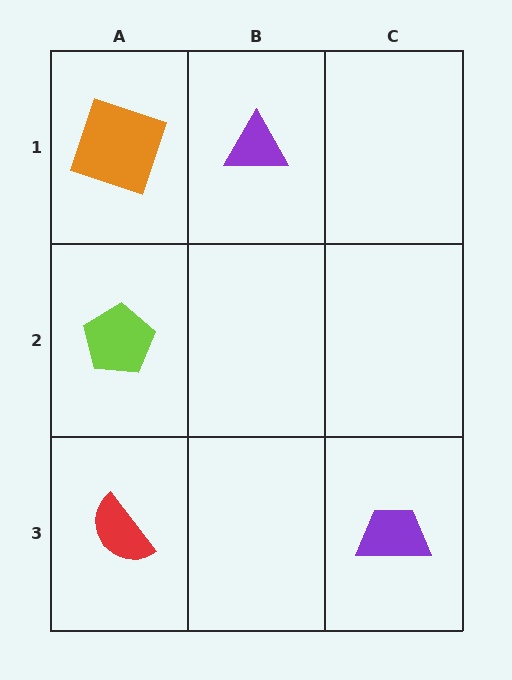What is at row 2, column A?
A lime pentagon.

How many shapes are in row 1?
2 shapes.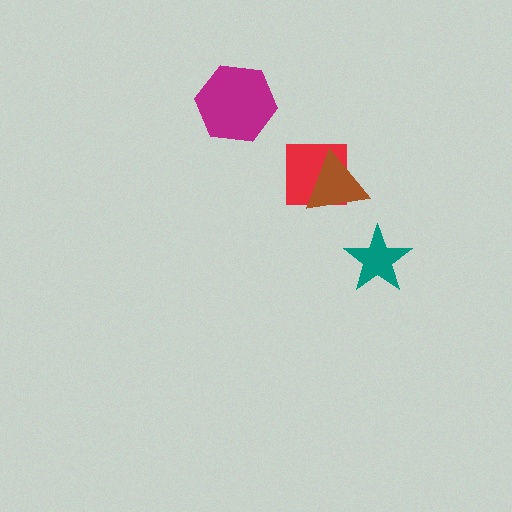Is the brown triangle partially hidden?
No, no other shape covers it.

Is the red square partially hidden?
Yes, it is partially covered by another shape.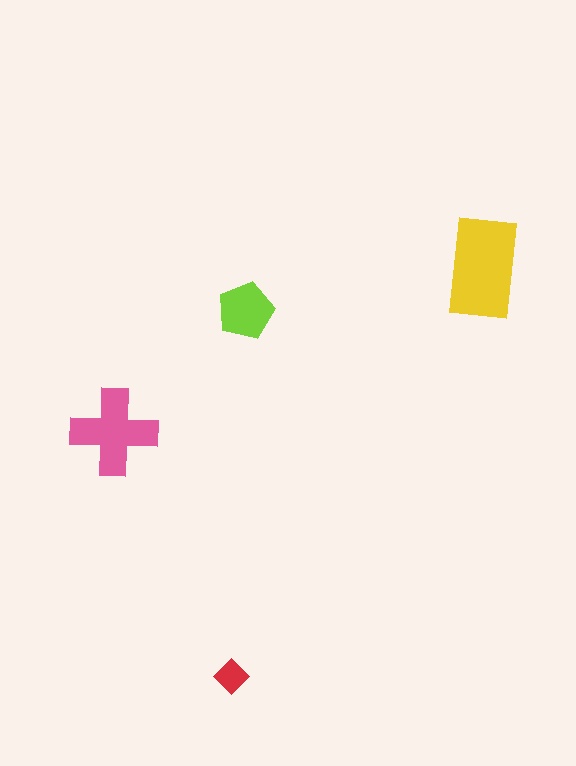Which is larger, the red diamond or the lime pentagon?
The lime pentagon.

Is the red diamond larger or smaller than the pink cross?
Smaller.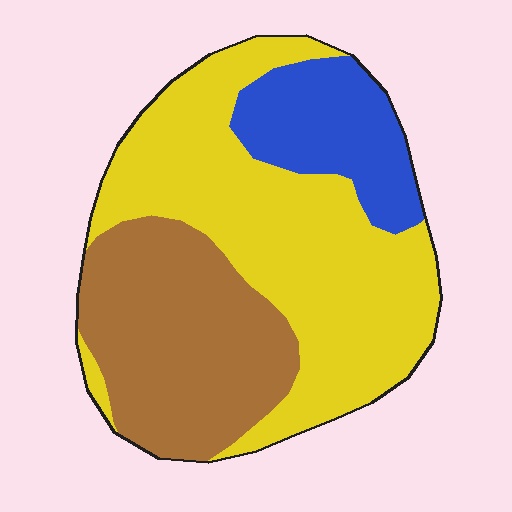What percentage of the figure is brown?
Brown covers about 30% of the figure.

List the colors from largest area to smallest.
From largest to smallest: yellow, brown, blue.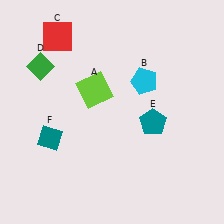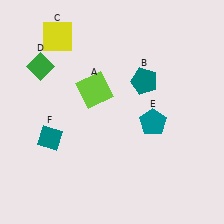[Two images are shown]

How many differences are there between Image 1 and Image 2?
There are 2 differences between the two images.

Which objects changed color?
B changed from cyan to teal. C changed from red to yellow.